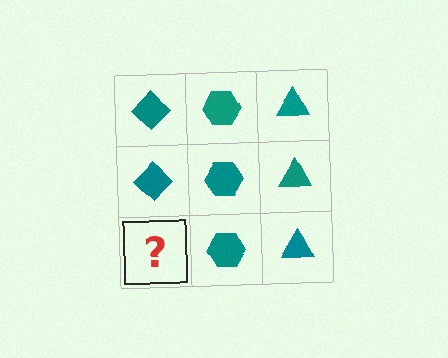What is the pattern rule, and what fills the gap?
The rule is that each column has a consistent shape. The gap should be filled with a teal diamond.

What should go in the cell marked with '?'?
The missing cell should contain a teal diamond.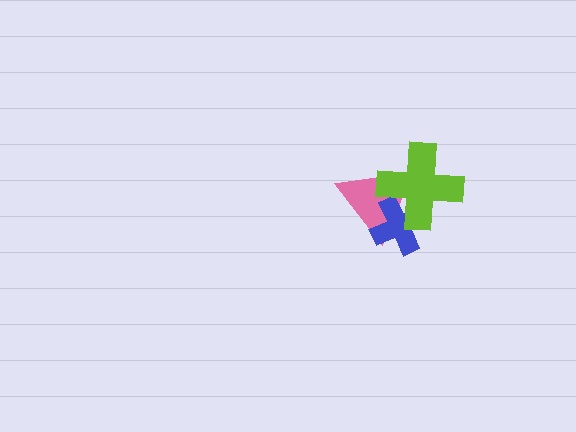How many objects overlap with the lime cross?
2 objects overlap with the lime cross.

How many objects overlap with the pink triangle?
2 objects overlap with the pink triangle.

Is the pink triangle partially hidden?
Yes, it is partially covered by another shape.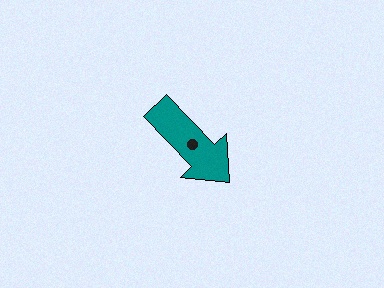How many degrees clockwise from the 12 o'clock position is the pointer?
Approximately 136 degrees.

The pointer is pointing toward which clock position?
Roughly 5 o'clock.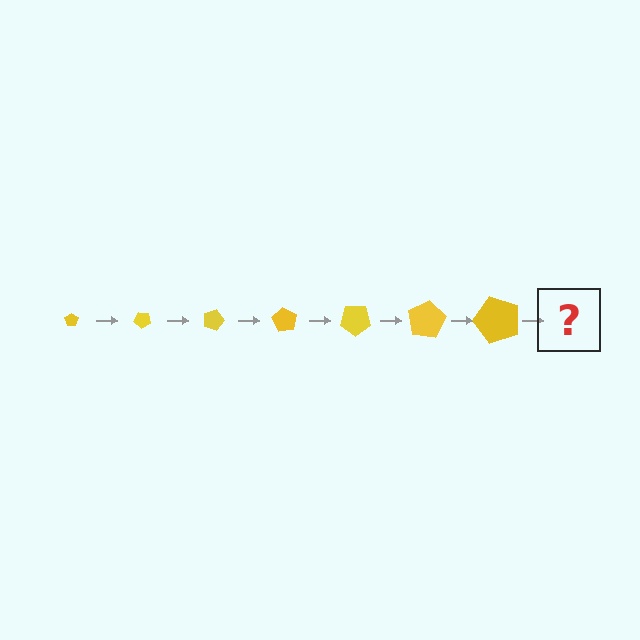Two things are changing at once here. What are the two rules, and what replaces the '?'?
The two rules are that the pentagon grows larger each step and it rotates 45 degrees each step. The '?' should be a pentagon, larger than the previous one and rotated 315 degrees from the start.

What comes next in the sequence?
The next element should be a pentagon, larger than the previous one and rotated 315 degrees from the start.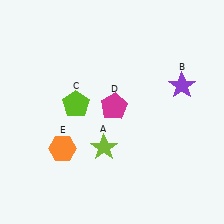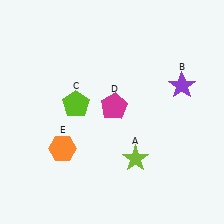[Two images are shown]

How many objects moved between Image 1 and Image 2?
1 object moved between the two images.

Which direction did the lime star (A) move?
The lime star (A) moved right.